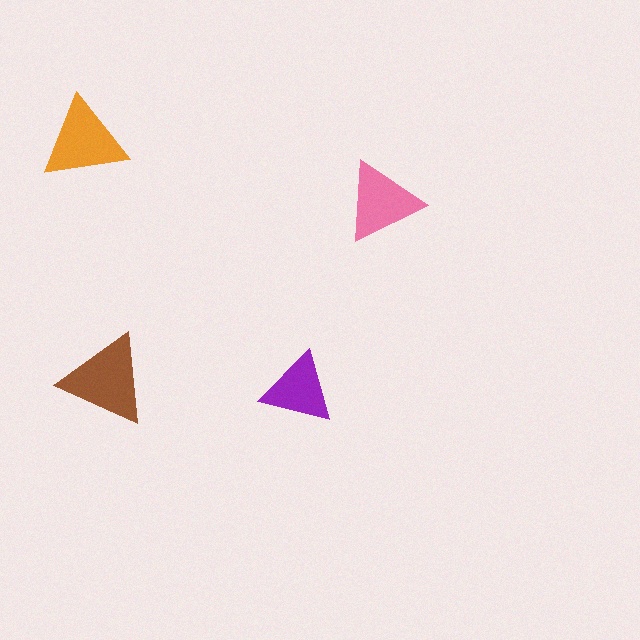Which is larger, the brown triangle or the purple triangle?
The brown one.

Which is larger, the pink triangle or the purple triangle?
The pink one.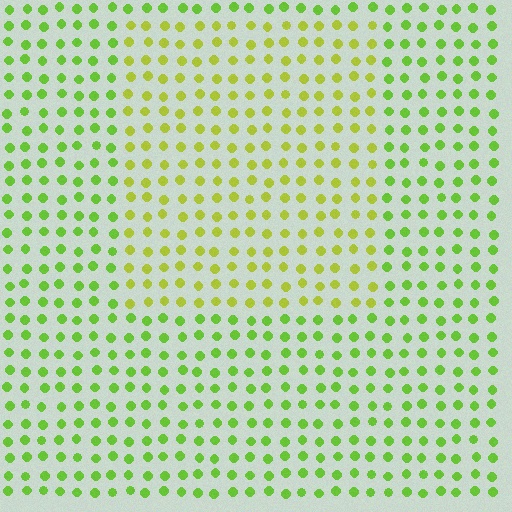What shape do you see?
I see a rectangle.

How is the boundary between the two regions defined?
The boundary is defined purely by a slight shift in hue (about 28 degrees). Spacing, size, and orientation are identical on both sides.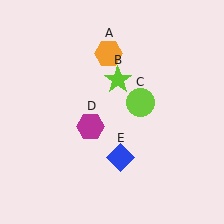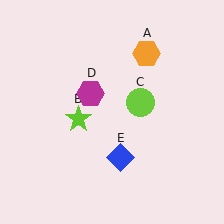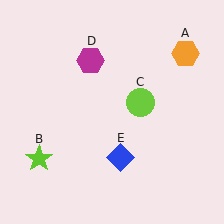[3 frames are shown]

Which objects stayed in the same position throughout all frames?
Lime circle (object C) and blue diamond (object E) remained stationary.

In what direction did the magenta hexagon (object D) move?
The magenta hexagon (object D) moved up.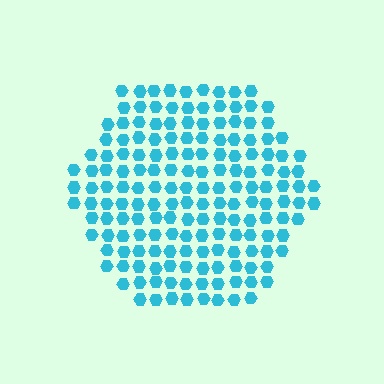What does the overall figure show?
The overall figure shows a hexagon.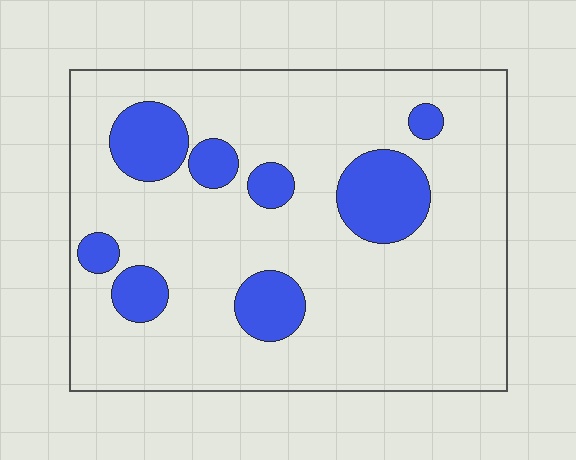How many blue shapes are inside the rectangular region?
8.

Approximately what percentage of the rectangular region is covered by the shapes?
Approximately 20%.